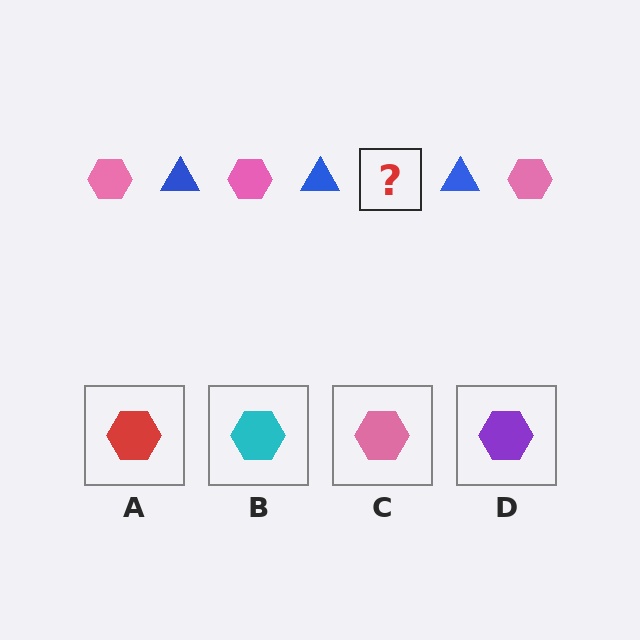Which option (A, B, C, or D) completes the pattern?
C.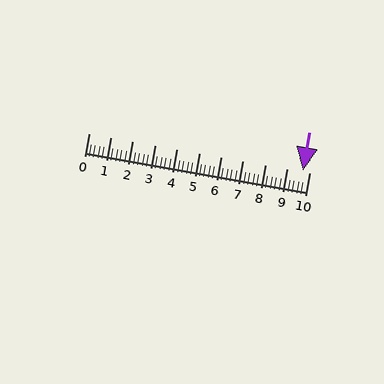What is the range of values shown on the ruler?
The ruler shows values from 0 to 10.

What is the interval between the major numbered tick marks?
The major tick marks are spaced 1 units apart.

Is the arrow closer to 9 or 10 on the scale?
The arrow is closer to 10.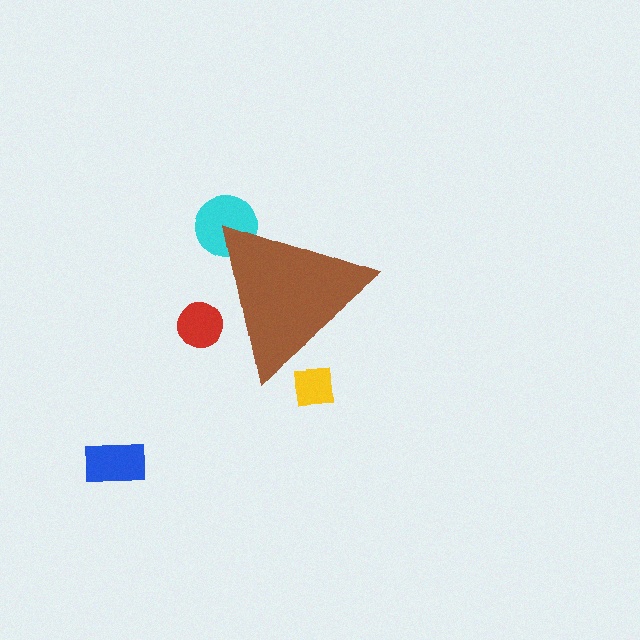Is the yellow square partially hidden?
Yes, the yellow square is partially hidden behind the brown triangle.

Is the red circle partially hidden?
Yes, the red circle is partially hidden behind the brown triangle.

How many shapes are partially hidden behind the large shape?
3 shapes are partially hidden.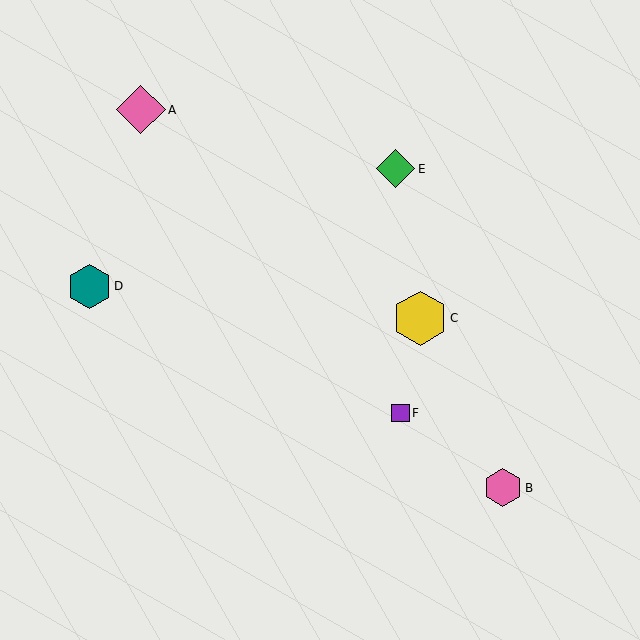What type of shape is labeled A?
Shape A is a pink diamond.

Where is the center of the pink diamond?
The center of the pink diamond is at (141, 110).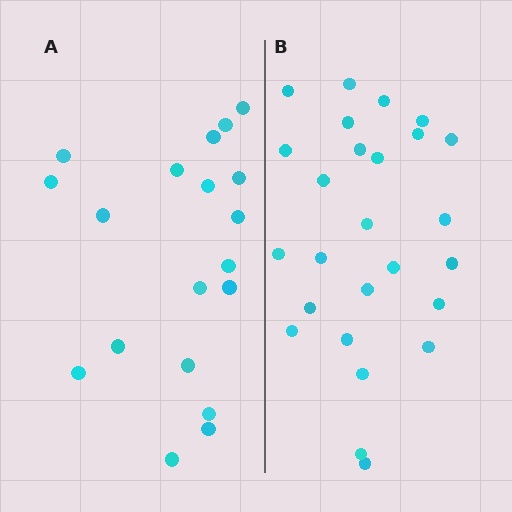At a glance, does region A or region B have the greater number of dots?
Region B (the right region) has more dots.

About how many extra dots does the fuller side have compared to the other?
Region B has roughly 8 or so more dots than region A.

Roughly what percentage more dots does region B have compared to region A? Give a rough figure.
About 35% more.